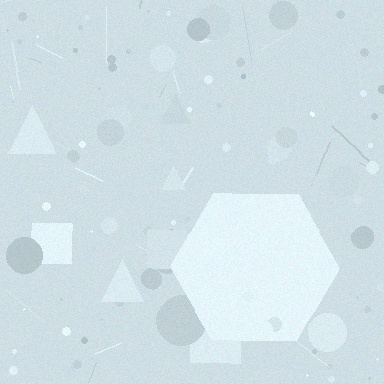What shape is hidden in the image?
A hexagon is hidden in the image.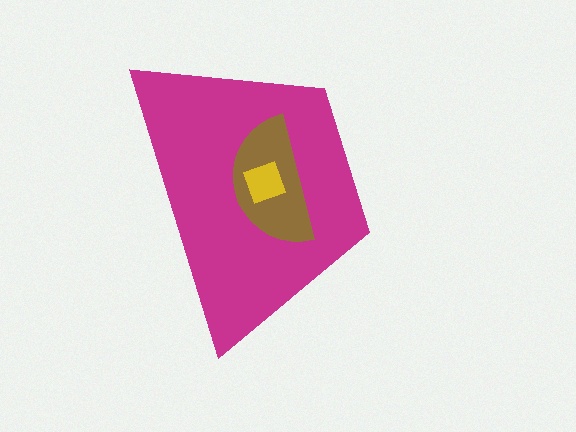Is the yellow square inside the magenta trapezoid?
Yes.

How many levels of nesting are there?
3.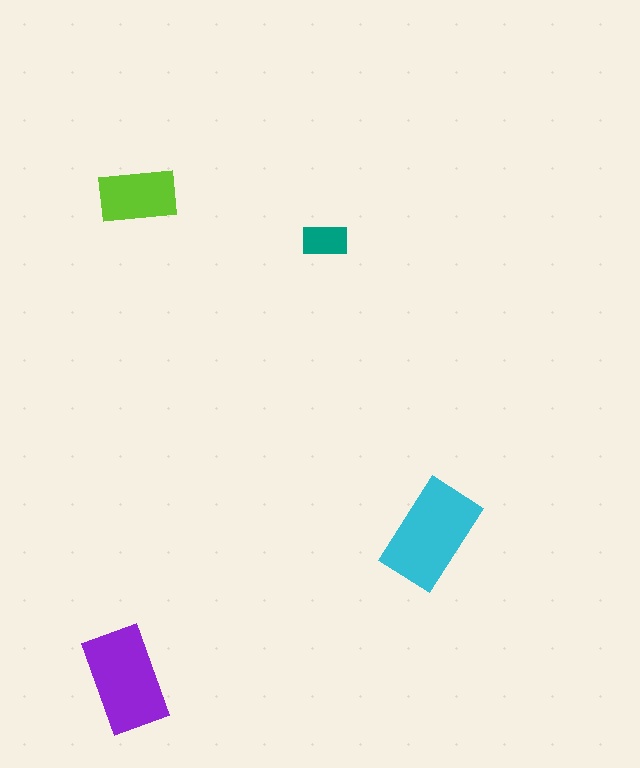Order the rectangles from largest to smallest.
the cyan one, the purple one, the lime one, the teal one.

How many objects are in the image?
There are 4 objects in the image.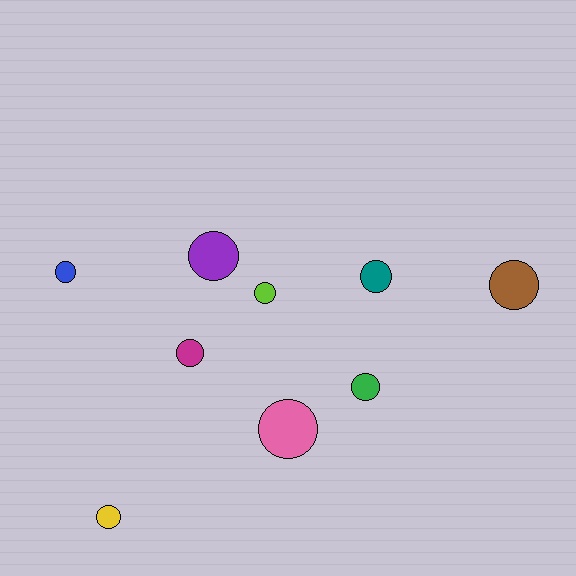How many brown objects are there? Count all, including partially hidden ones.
There is 1 brown object.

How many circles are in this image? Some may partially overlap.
There are 9 circles.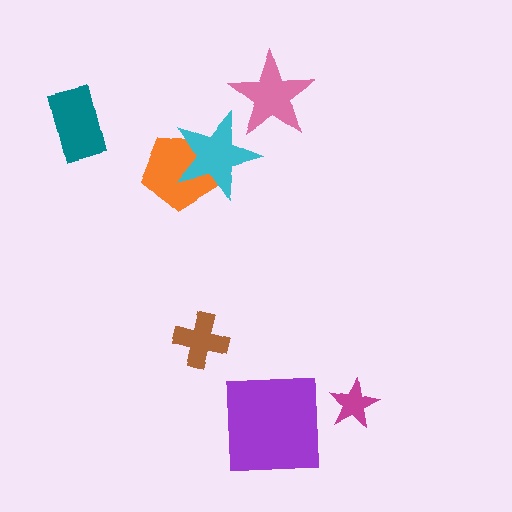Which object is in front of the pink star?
The cyan star is in front of the pink star.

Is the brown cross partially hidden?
No, no other shape covers it.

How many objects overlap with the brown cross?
0 objects overlap with the brown cross.